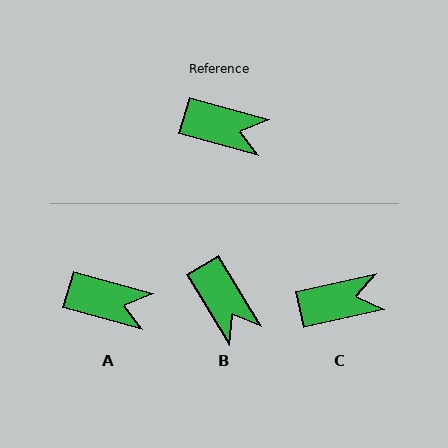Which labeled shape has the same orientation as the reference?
A.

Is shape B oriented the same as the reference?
No, it is off by about 43 degrees.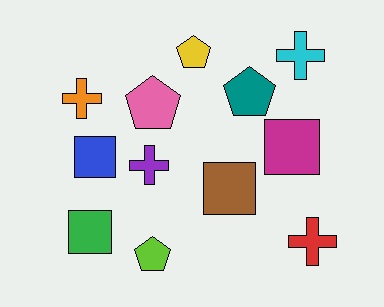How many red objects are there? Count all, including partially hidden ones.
There is 1 red object.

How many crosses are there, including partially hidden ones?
There are 4 crosses.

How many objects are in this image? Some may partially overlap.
There are 12 objects.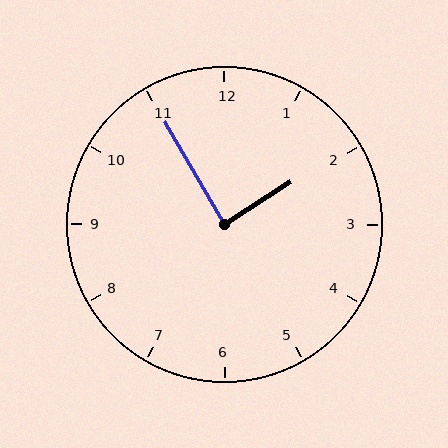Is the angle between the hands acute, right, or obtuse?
It is right.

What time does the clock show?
1:55.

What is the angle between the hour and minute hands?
Approximately 88 degrees.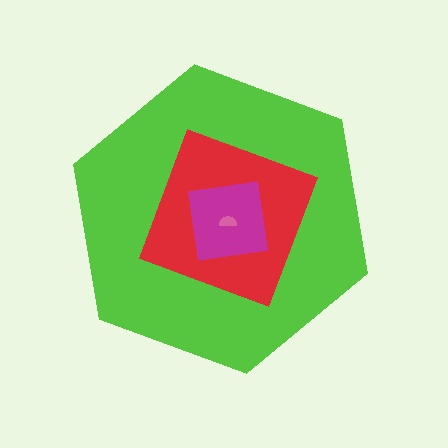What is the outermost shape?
The lime hexagon.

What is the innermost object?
The pink semicircle.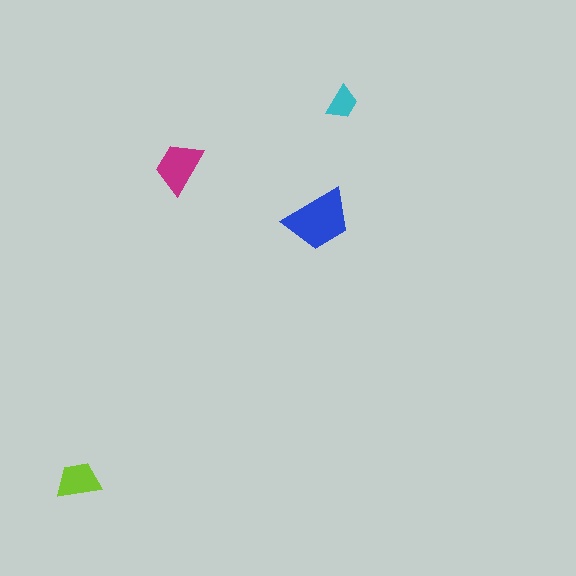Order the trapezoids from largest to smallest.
the blue one, the magenta one, the lime one, the cyan one.